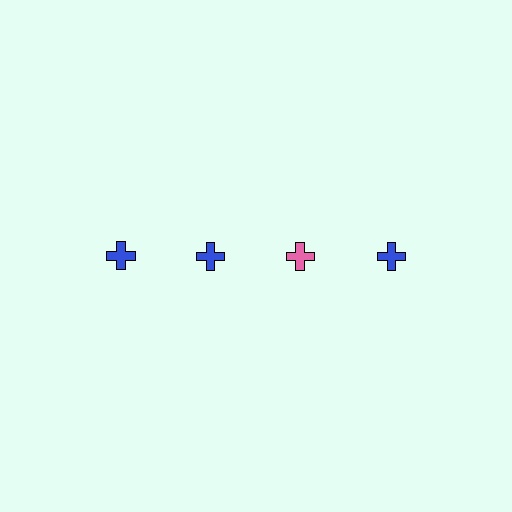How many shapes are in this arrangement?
There are 4 shapes arranged in a grid pattern.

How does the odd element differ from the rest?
It has a different color: pink instead of blue.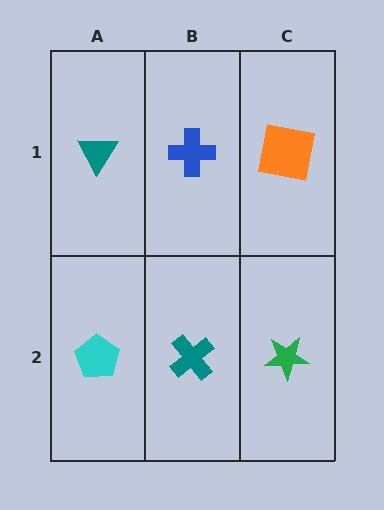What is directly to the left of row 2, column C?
A teal cross.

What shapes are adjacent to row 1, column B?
A teal cross (row 2, column B), a teal triangle (row 1, column A), an orange square (row 1, column C).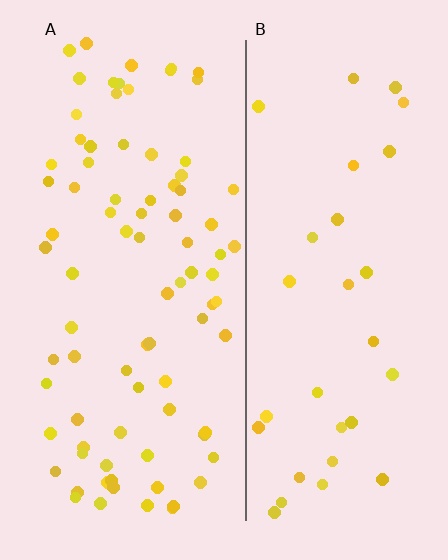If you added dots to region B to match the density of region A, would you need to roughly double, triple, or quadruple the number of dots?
Approximately triple.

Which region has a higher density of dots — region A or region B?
A (the left).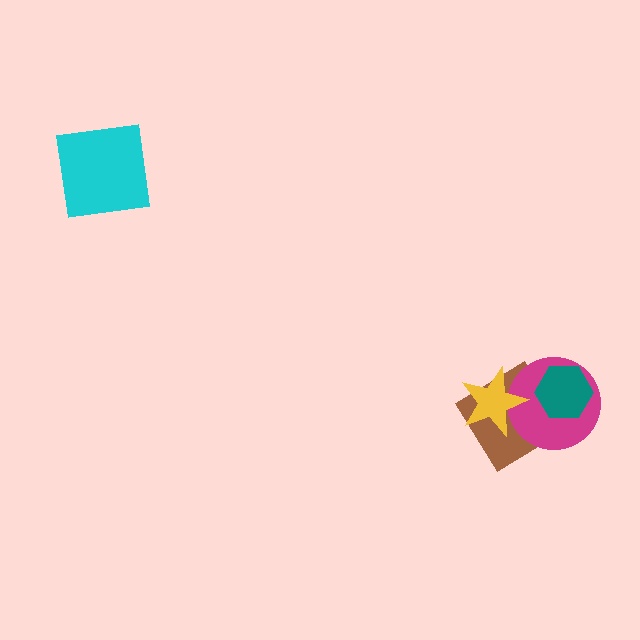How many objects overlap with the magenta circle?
3 objects overlap with the magenta circle.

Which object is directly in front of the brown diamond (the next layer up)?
The magenta circle is directly in front of the brown diamond.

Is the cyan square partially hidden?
No, no other shape covers it.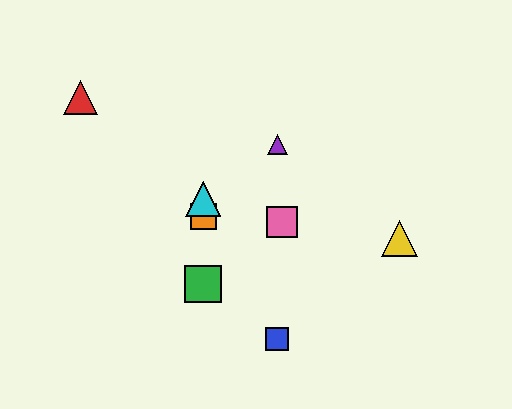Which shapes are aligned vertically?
The green square, the orange square, the cyan triangle are aligned vertically.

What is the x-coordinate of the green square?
The green square is at x≈203.